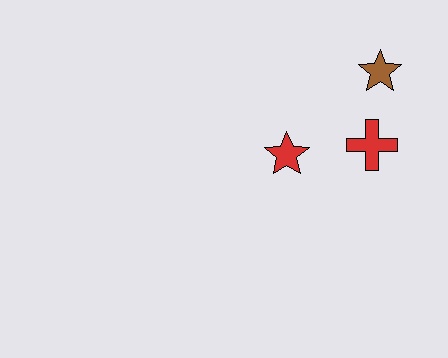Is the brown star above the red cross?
Yes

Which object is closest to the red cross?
The brown star is closest to the red cross.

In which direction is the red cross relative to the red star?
The red cross is to the right of the red star.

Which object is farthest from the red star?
The brown star is farthest from the red star.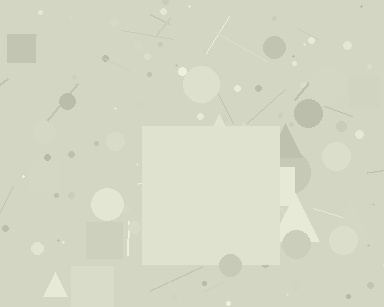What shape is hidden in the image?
A square is hidden in the image.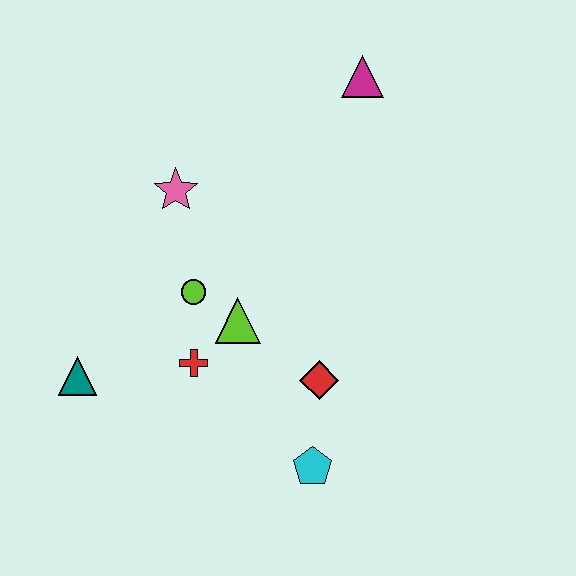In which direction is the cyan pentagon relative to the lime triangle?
The cyan pentagon is below the lime triangle.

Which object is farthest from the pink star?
The cyan pentagon is farthest from the pink star.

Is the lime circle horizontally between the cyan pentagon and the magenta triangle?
No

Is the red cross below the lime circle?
Yes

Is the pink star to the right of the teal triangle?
Yes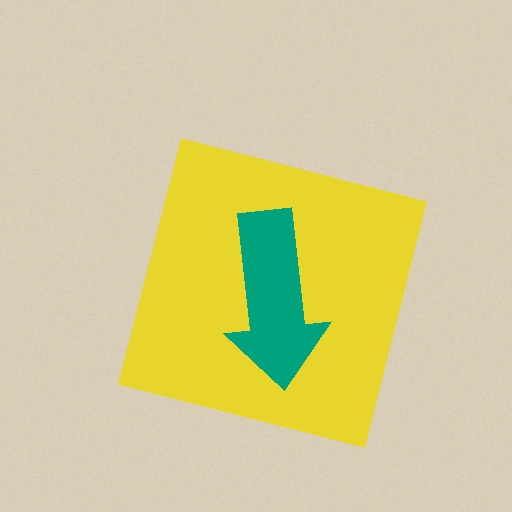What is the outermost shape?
The yellow square.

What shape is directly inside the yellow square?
The teal arrow.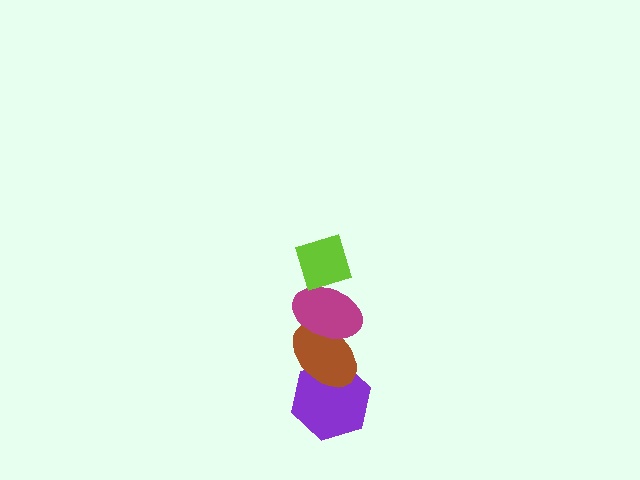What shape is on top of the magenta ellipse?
The lime diamond is on top of the magenta ellipse.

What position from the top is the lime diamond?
The lime diamond is 1st from the top.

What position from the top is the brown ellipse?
The brown ellipse is 3rd from the top.